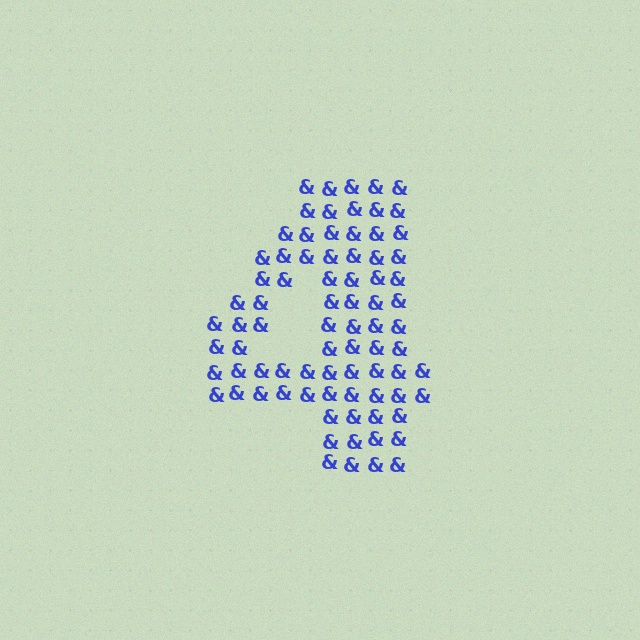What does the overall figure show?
The overall figure shows the digit 4.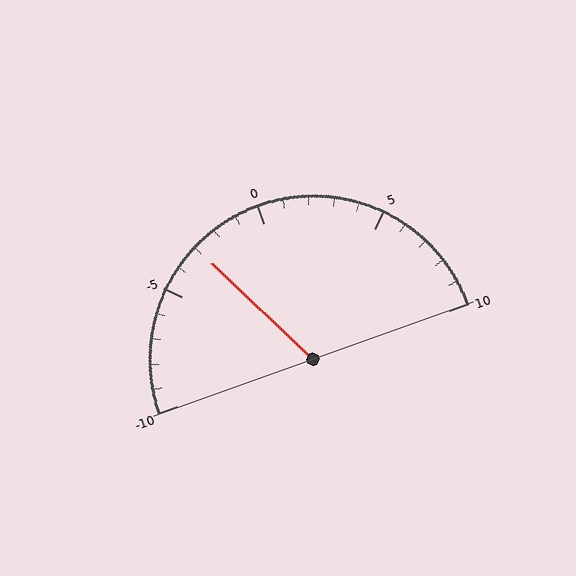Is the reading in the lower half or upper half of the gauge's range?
The reading is in the lower half of the range (-10 to 10).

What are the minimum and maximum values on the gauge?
The gauge ranges from -10 to 10.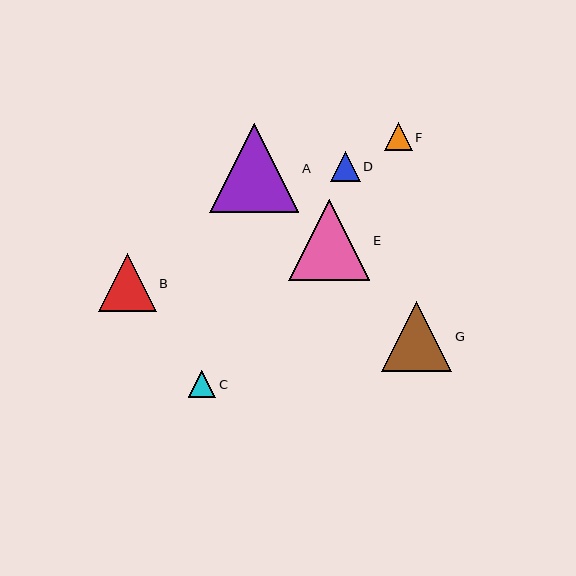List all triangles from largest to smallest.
From largest to smallest: A, E, G, B, D, F, C.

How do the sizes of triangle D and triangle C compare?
Triangle D and triangle C are approximately the same size.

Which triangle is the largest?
Triangle A is the largest with a size of approximately 89 pixels.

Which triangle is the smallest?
Triangle C is the smallest with a size of approximately 27 pixels.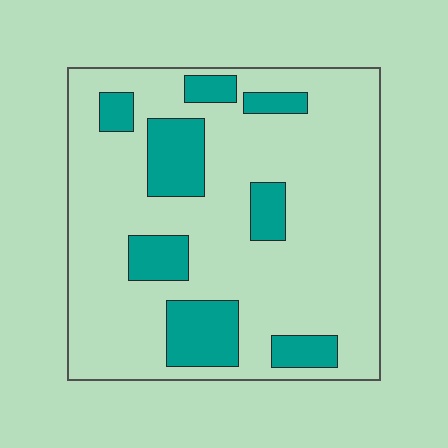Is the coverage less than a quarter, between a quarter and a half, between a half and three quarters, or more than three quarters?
Less than a quarter.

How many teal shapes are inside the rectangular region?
8.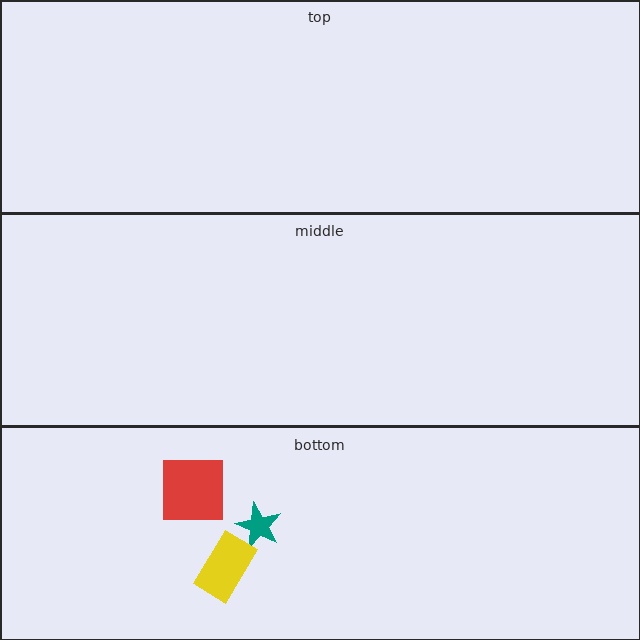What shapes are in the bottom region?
The teal star, the red square, the yellow rectangle.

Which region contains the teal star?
The bottom region.